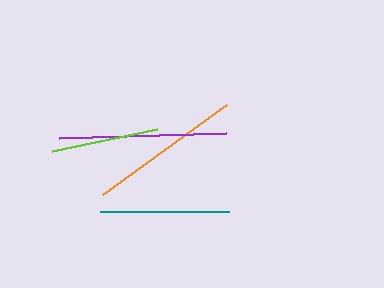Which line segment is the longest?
The purple line is the longest at approximately 167 pixels.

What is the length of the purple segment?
The purple segment is approximately 167 pixels long.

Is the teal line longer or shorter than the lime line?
The teal line is longer than the lime line.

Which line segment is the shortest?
The lime line is the shortest at approximately 107 pixels.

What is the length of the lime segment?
The lime segment is approximately 107 pixels long.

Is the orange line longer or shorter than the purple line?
The purple line is longer than the orange line.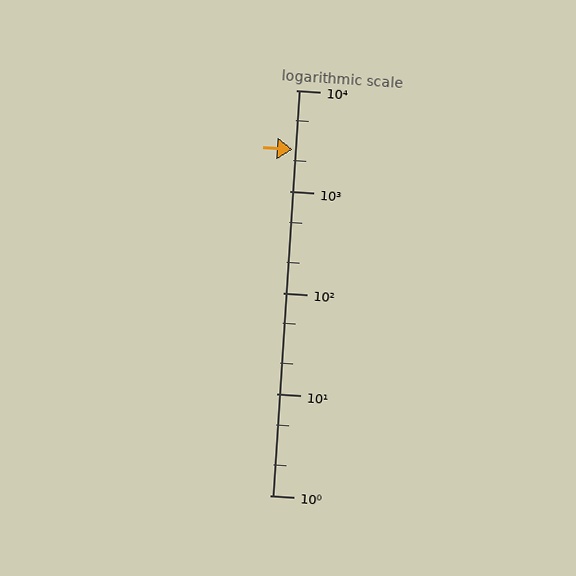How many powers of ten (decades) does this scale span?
The scale spans 4 decades, from 1 to 10000.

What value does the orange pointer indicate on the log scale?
The pointer indicates approximately 2600.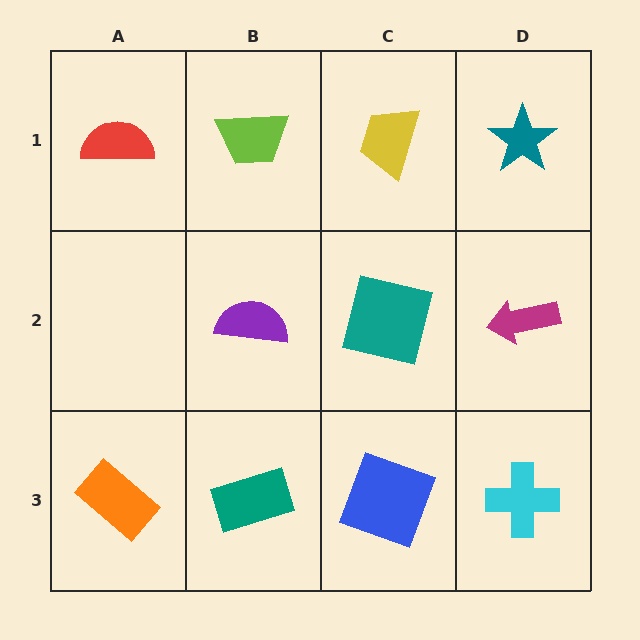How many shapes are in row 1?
4 shapes.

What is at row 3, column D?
A cyan cross.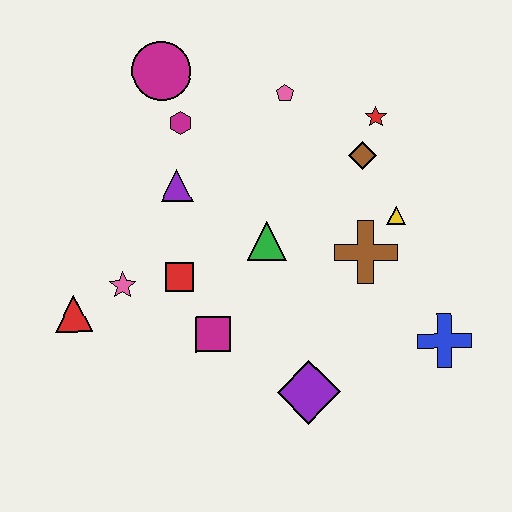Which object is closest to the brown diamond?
The red star is closest to the brown diamond.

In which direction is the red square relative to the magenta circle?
The red square is below the magenta circle.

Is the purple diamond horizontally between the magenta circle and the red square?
No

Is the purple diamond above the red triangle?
No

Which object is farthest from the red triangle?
The blue cross is farthest from the red triangle.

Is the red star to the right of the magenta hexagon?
Yes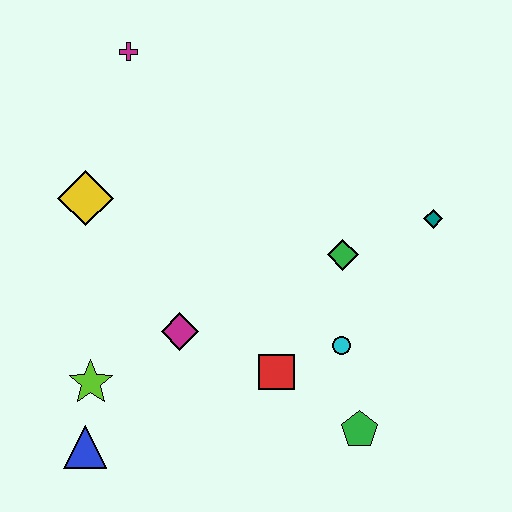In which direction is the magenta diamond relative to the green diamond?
The magenta diamond is to the left of the green diamond.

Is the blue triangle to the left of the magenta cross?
Yes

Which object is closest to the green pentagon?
The cyan circle is closest to the green pentagon.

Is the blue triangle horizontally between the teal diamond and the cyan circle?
No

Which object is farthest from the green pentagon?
The magenta cross is farthest from the green pentagon.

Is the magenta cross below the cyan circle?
No